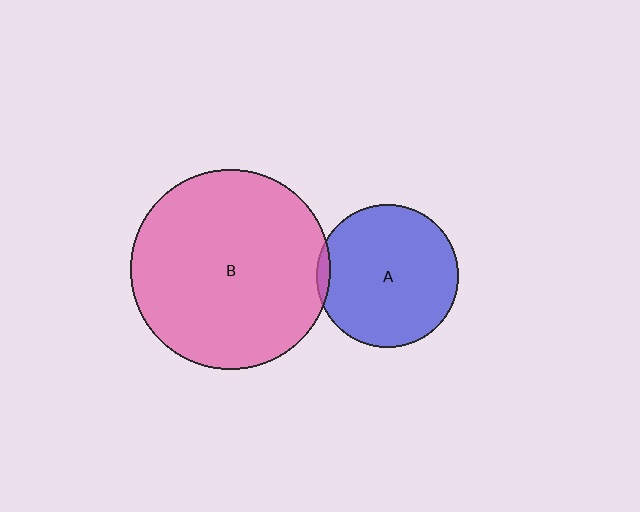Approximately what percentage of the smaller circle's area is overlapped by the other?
Approximately 5%.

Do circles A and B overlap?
Yes.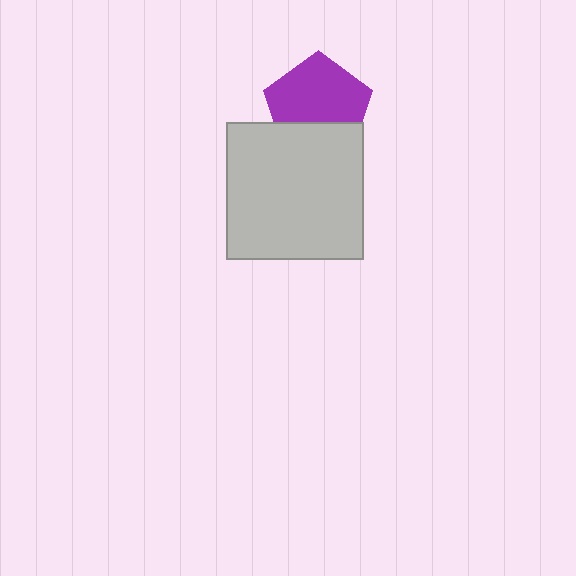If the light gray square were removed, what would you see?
You would see the complete purple pentagon.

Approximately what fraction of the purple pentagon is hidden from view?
Roughly 34% of the purple pentagon is hidden behind the light gray square.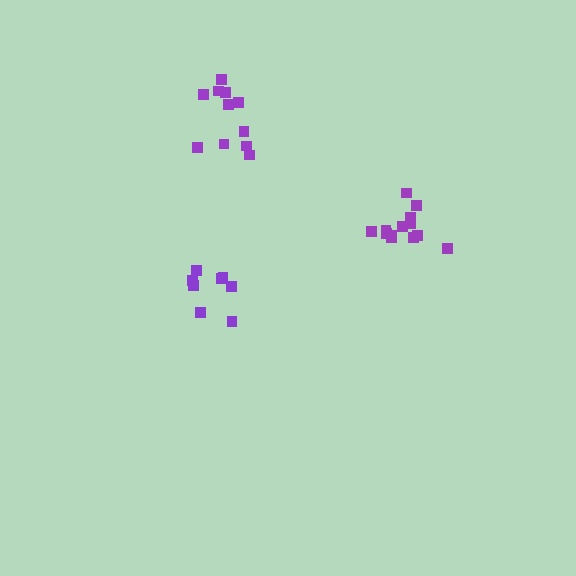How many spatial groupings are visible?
There are 3 spatial groupings.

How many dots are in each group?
Group 1: 11 dots, Group 2: 8 dots, Group 3: 13 dots (32 total).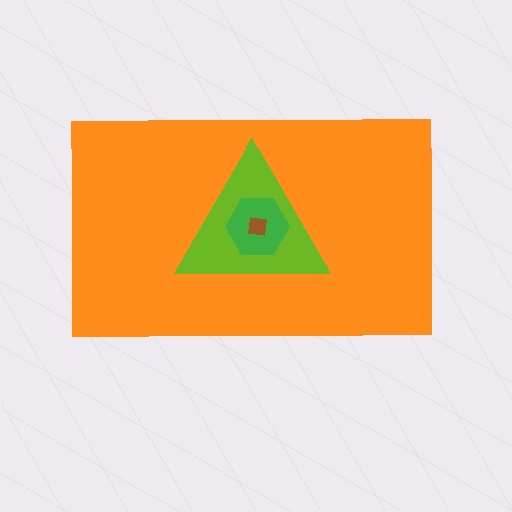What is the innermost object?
The brown square.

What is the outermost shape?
The orange rectangle.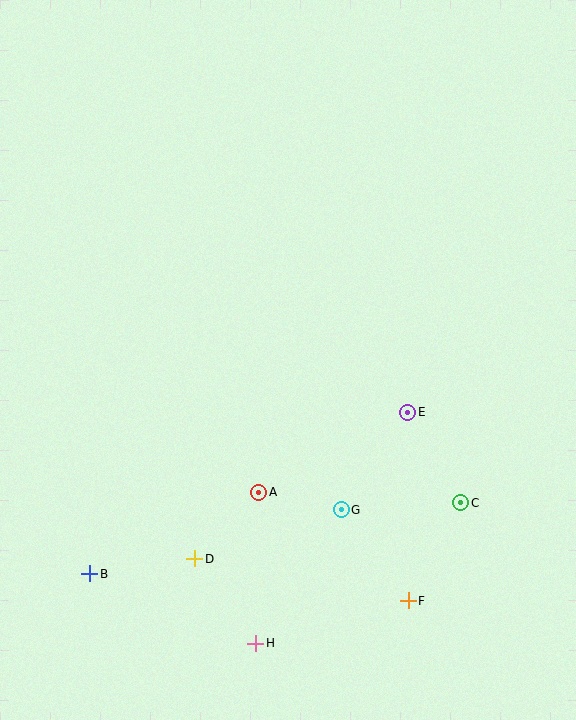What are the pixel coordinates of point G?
Point G is at (341, 510).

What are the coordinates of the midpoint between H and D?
The midpoint between H and D is at (225, 601).